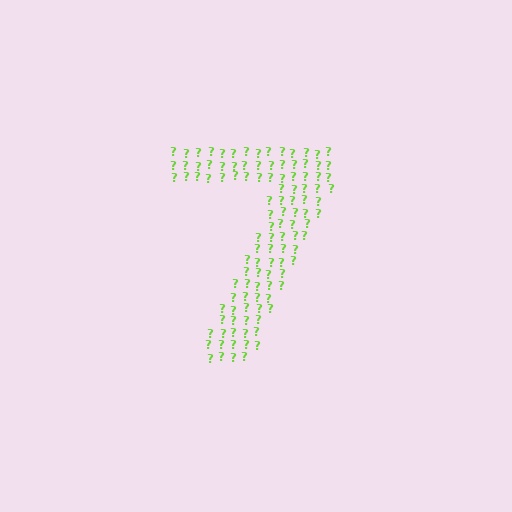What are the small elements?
The small elements are question marks.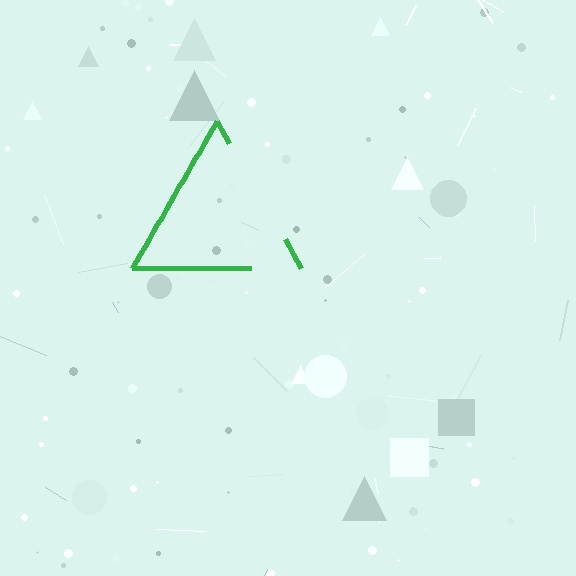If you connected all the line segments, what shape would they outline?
They would outline a triangle.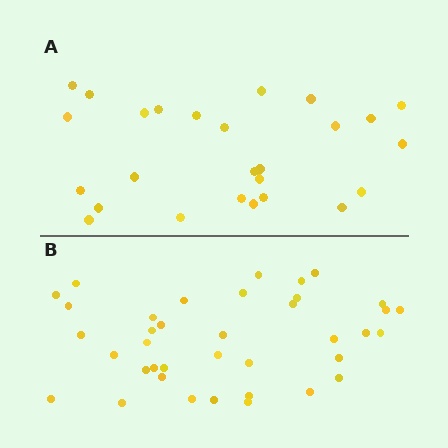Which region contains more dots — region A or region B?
Region B (the bottom region) has more dots.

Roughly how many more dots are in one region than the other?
Region B has roughly 12 or so more dots than region A.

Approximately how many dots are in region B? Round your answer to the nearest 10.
About 40 dots. (The exact count is 38, which rounds to 40.)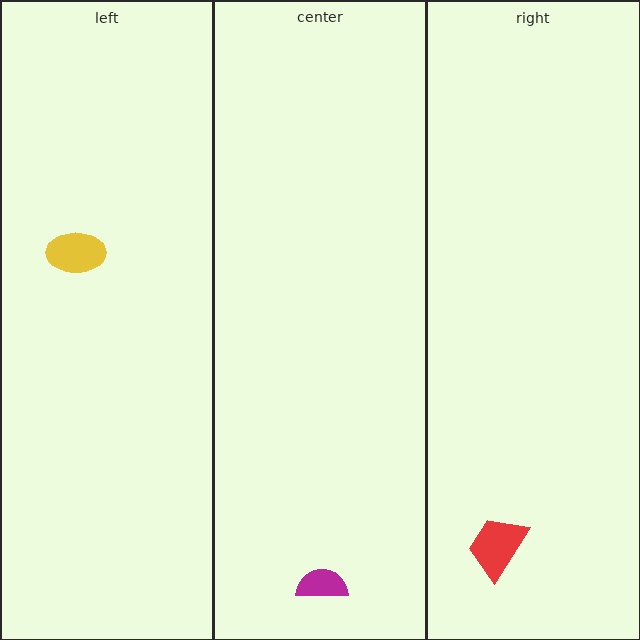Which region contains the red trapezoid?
The right region.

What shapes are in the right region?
The red trapezoid.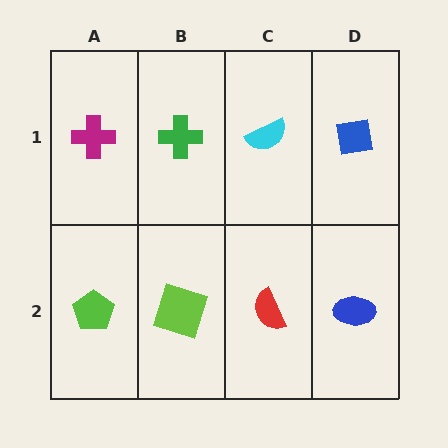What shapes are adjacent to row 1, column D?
A blue ellipse (row 2, column D), a cyan semicircle (row 1, column C).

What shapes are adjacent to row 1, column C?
A red semicircle (row 2, column C), a green cross (row 1, column B), a blue square (row 1, column D).